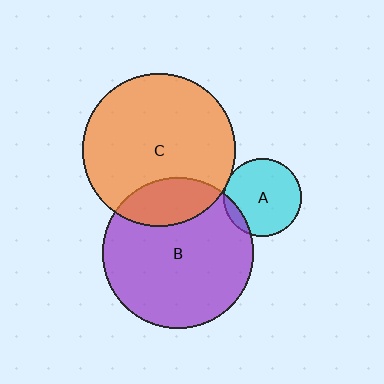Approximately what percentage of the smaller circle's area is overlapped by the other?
Approximately 10%.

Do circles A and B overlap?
Yes.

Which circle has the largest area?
Circle C (orange).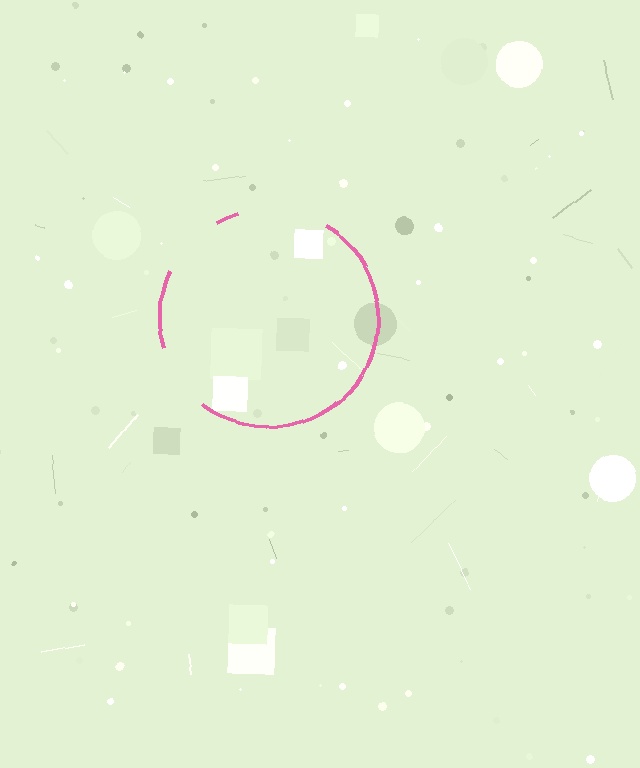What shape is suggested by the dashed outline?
The dashed outline suggests a circle.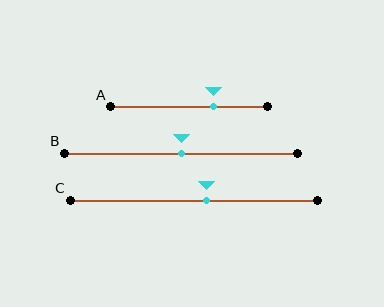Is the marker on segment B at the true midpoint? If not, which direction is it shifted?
Yes, the marker on segment B is at the true midpoint.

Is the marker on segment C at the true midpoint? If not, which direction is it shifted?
No, the marker on segment C is shifted to the right by about 5% of the segment length.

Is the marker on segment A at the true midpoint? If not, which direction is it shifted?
No, the marker on segment A is shifted to the right by about 16% of the segment length.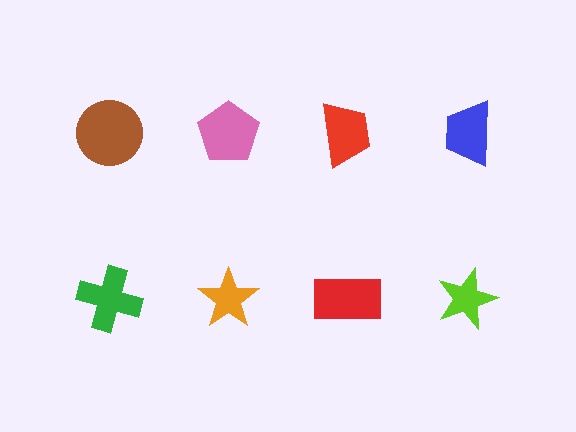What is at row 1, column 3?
A red trapezoid.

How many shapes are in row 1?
4 shapes.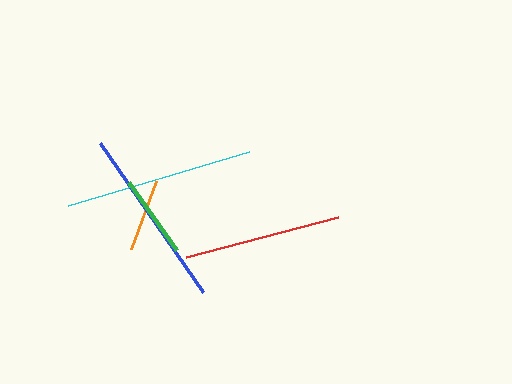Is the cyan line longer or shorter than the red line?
The cyan line is longer than the red line.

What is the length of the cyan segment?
The cyan segment is approximately 189 pixels long.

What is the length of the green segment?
The green segment is approximately 83 pixels long.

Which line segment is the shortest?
The orange line is the shortest at approximately 72 pixels.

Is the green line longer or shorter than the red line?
The red line is longer than the green line.